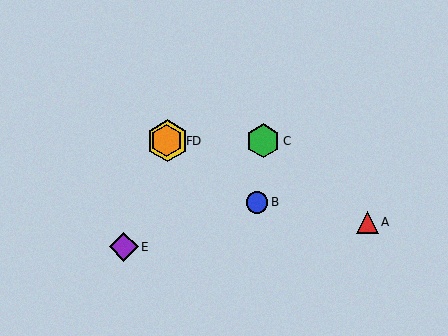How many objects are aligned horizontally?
3 objects (C, D, F) are aligned horizontally.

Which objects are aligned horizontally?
Objects C, D, F are aligned horizontally.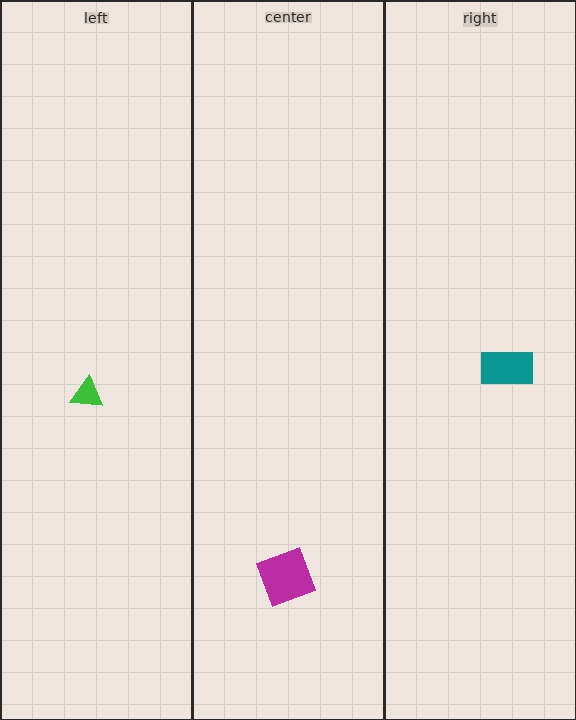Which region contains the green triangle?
The left region.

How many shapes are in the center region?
1.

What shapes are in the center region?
The magenta diamond.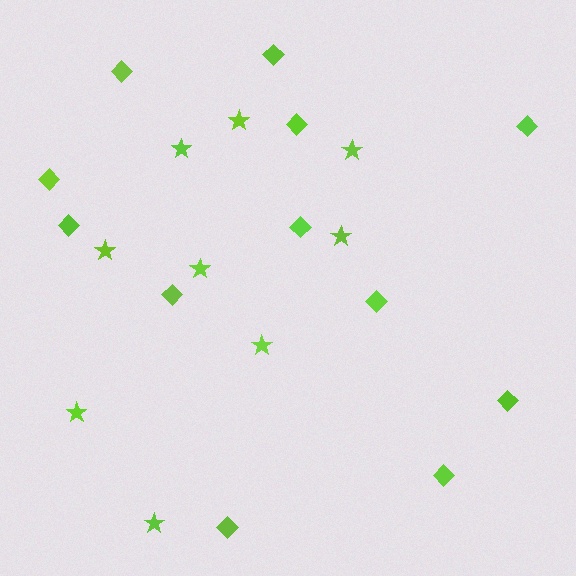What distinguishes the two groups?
There are 2 groups: one group of stars (9) and one group of diamonds (12).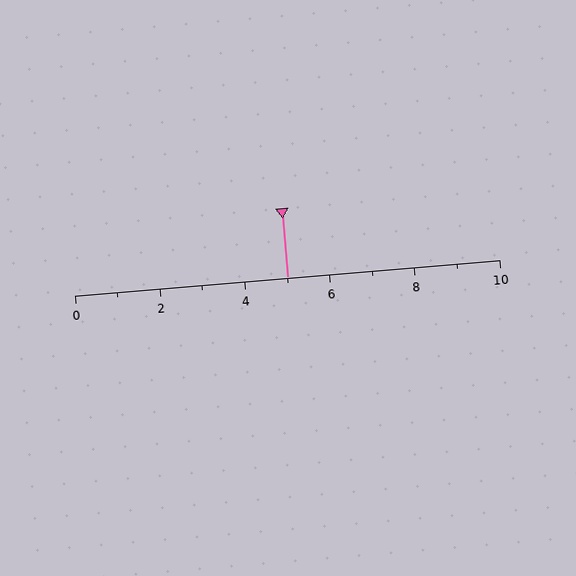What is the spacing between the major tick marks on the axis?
The major ticks are spaced 2 apart.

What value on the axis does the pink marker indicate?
The marker indicates approximately 5.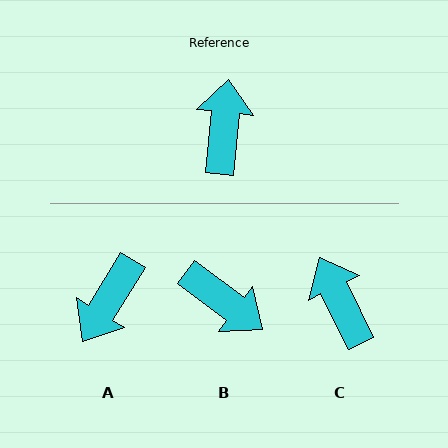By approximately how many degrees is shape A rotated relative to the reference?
Approximately 154 degrees counter-clockwise.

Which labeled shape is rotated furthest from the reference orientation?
A, about 154 degrees away.